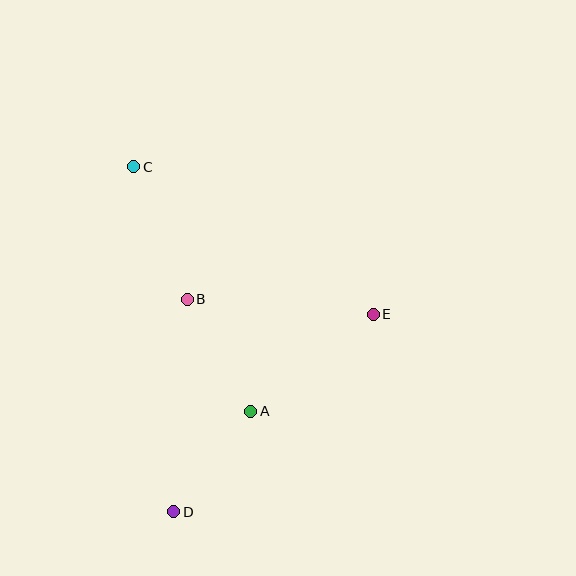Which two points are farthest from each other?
Points C and D are farthest from each other.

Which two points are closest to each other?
Points A and D are closest to each other.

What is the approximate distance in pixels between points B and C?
The distance between B and C is approximately 143 pixels.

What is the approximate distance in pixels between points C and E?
The distance between C and E is approximately 281 pixels.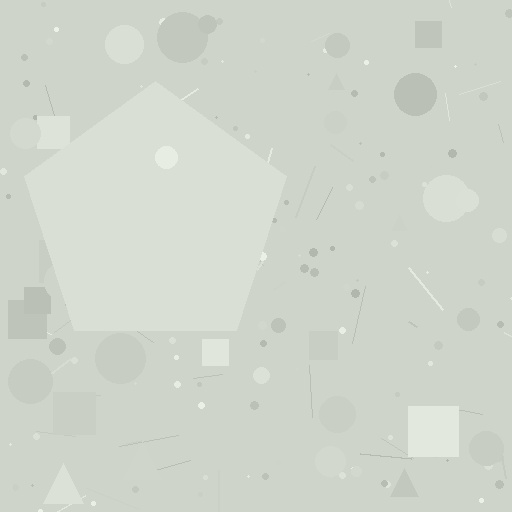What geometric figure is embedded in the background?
A pentagon is embedded in the background.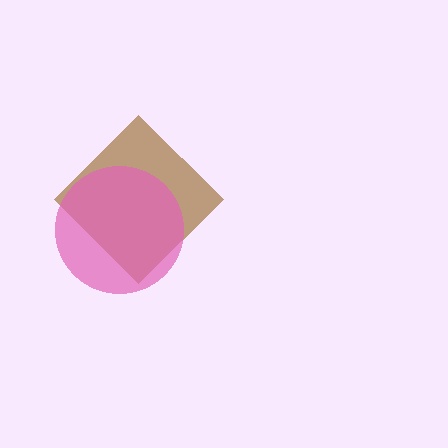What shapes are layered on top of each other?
The layered shapes are: a brown diamond, a pink circle.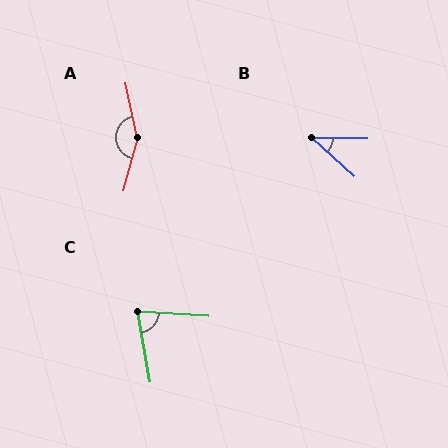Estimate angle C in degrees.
Approximately 76 degrees.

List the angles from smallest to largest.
B (42°), C (76°), A (153°).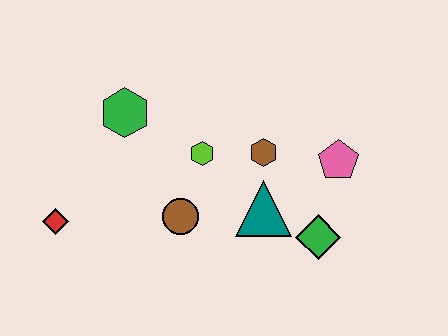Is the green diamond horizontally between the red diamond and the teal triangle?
No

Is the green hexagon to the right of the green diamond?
No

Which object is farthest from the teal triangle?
The red diamond is farthest from the teal triangle.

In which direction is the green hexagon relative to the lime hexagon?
The green hexagon is to the left of the lime hexagon.